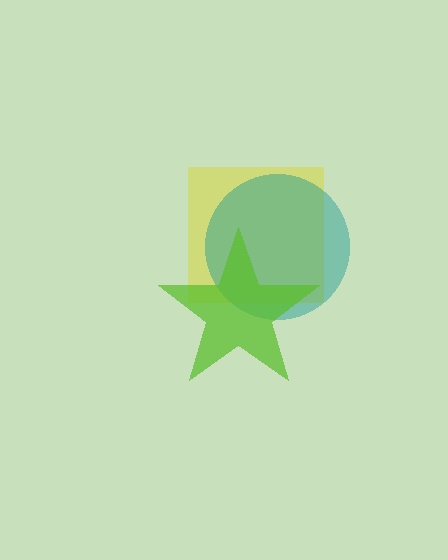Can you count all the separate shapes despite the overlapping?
Yes, there are 3 separate shapes.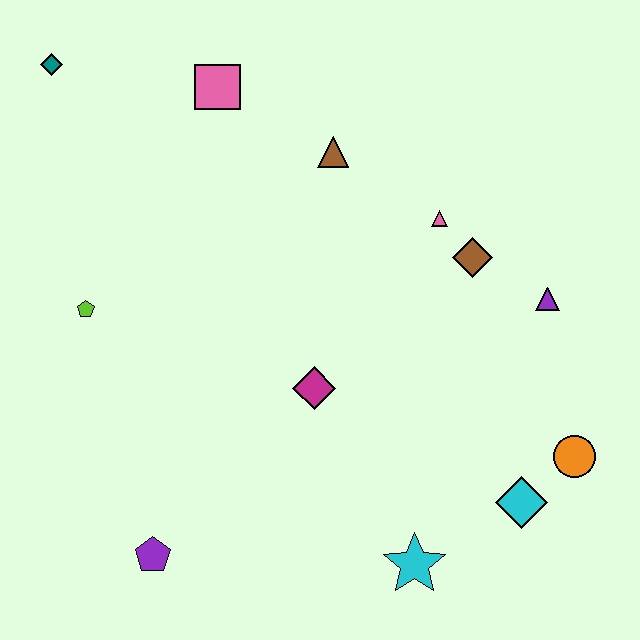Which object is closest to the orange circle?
The cyan diamond is closest to the orange circle.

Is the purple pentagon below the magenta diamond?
Yes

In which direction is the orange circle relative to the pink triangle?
The orange circle is below the pink triangle.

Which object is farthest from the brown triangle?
The purple pentagon is farthest from the brown triangle.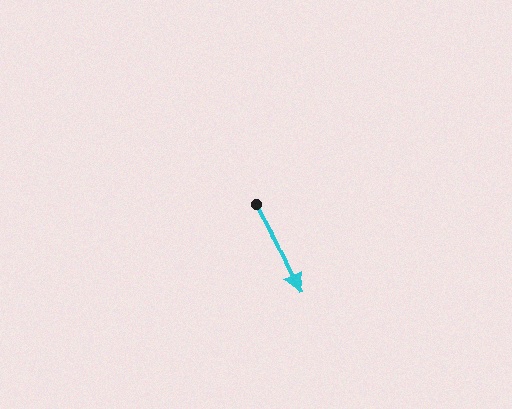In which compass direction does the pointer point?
Southeast.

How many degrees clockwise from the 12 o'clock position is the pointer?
Approximately 154 degrees.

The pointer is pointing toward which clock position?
Roughly 5 o'clock.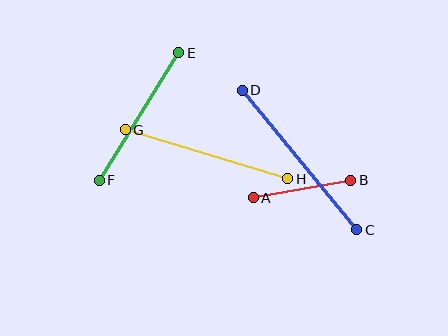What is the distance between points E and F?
The distance is approximately 150 pixels.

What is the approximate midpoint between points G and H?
The midpoint is at approximately (206, 154) pixels.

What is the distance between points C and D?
The distance is approximately 180 pixels.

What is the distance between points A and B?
The distance is approximately 99 pixels.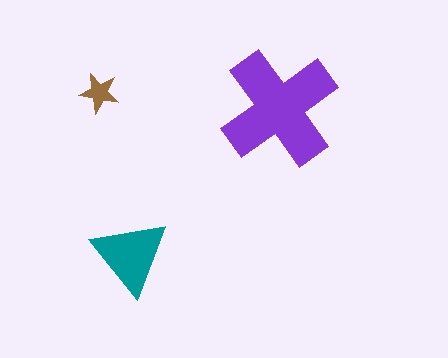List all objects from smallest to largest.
The brown star, the teal triangle, the purple cross.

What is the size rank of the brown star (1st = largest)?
3rd.